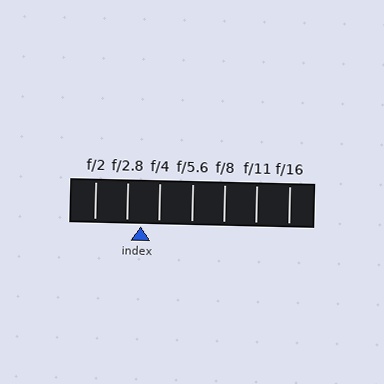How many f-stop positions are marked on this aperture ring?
There are 7 f-stop positions marked.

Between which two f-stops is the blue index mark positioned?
The index mark is between f/2.8 and f/4.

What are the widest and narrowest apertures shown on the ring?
The widest aperture shown is f/2 and the narrowest is f/16.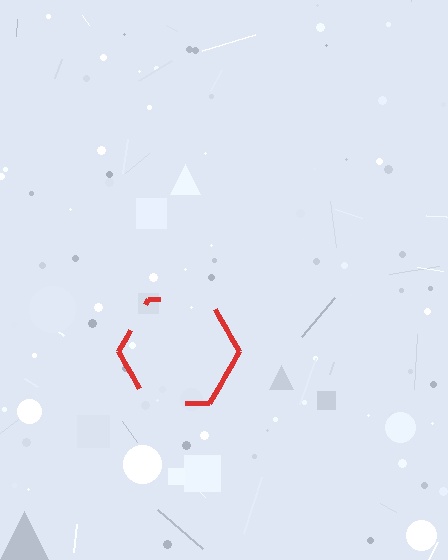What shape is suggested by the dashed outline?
The dashed outline suggests a hexagon.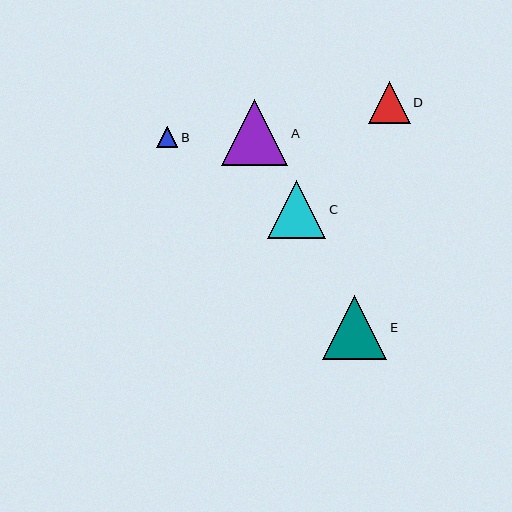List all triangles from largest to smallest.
From largest to smallest: A, E, C, D, B.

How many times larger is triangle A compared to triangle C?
Triangle A is approximately 1.1 times the size of triangle C.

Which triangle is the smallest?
Triangle B is the smallest with a size of approximately 21 pixels.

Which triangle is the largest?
Triangle A is the largest with a size of approximately 66 pixels.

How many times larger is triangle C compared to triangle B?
Triangle C is approximately 2.8 times the size of triangle B.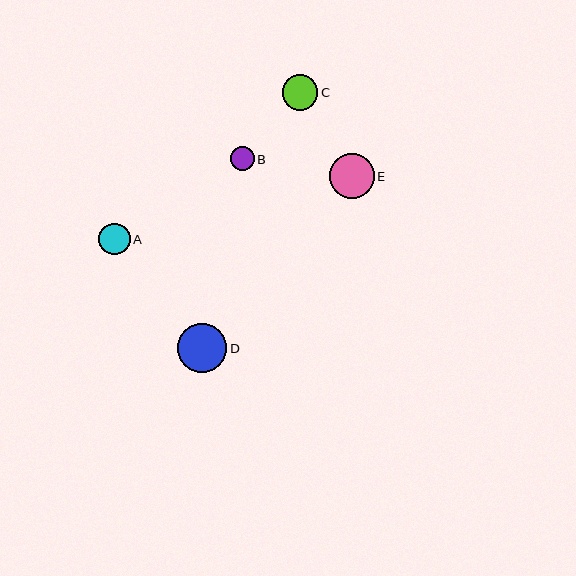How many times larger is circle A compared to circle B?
Circle A is approximately 1.3 times the size of circle B.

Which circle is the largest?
Circle D is the largest with a size of approximately 49 pixels.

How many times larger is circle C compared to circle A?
Circle C is approximately 1.1 times the size of circle A.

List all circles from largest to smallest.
From largest to smallest: D, E, C, A, B.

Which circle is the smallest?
Circle B is the smallest with a size of approximately 24 pixels.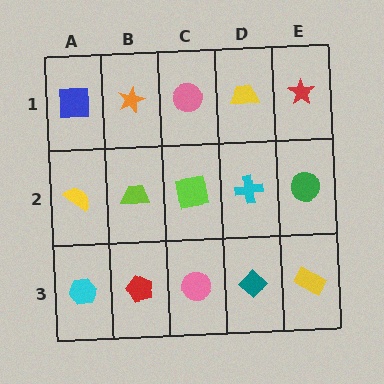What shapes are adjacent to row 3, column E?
A green circle (row 2, column E), a teal diamond (row 3, column D).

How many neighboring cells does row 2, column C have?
4.